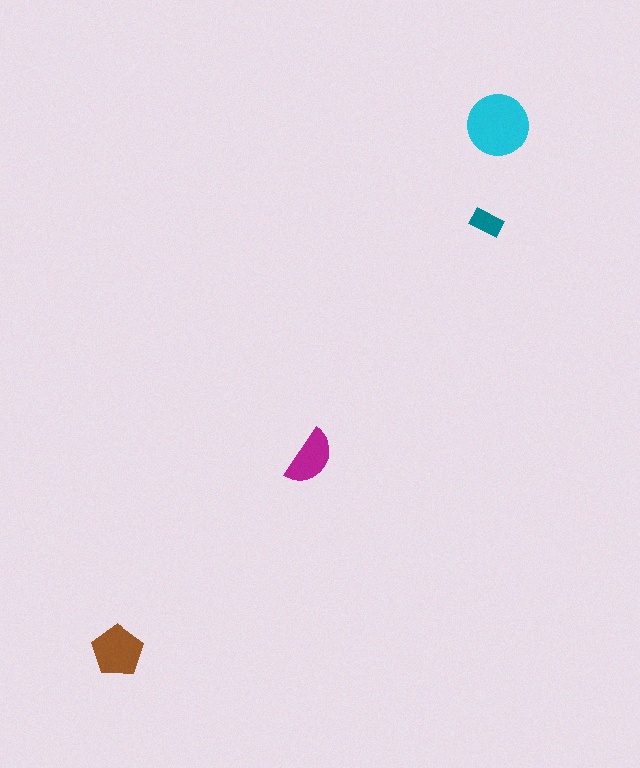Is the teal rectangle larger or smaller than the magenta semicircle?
Smaller.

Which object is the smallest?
The teal rectangle.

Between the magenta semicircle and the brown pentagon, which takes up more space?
The brown pentagon.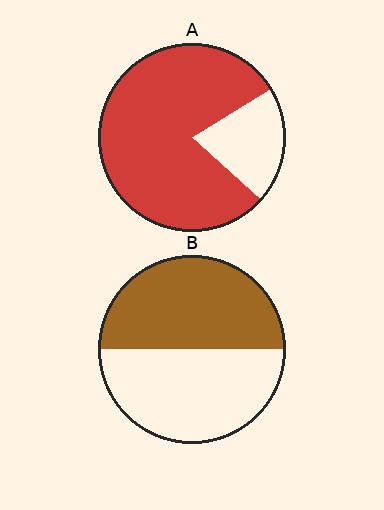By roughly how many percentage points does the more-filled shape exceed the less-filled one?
By roughly 30 percentage points (A over B).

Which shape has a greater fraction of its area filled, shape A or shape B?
Shape A.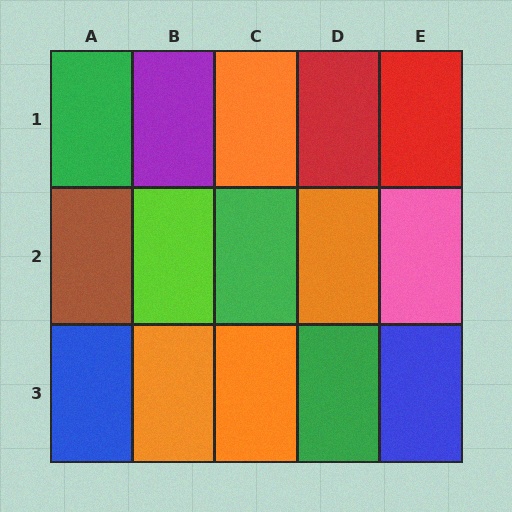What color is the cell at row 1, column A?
Green.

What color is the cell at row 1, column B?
Purple.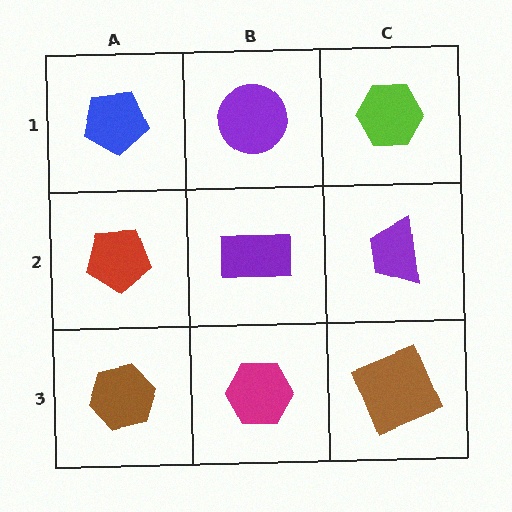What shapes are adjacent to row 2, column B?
A purple circle (row 1, column B), a magenta hexagon (row 3, column B), a red pentagon (row 2, column A), a purple trapezoid (row 2, column C).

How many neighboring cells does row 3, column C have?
2.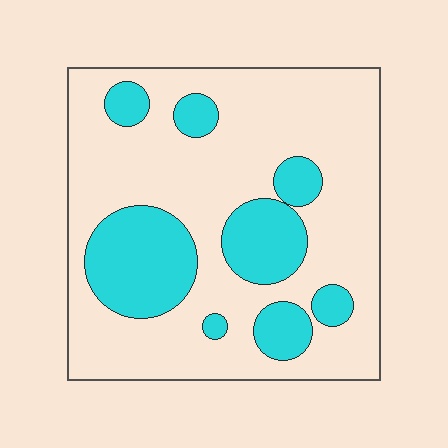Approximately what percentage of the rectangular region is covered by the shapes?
Approximately 25%.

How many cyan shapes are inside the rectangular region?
8.